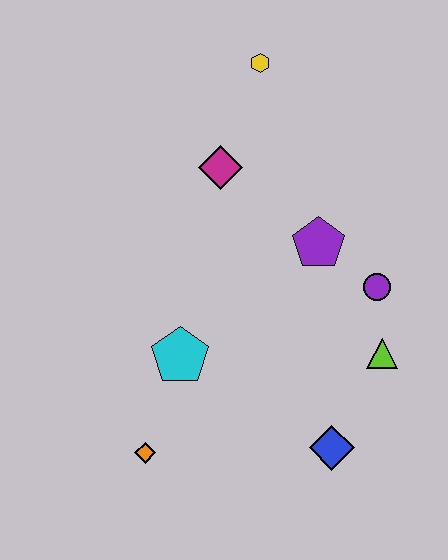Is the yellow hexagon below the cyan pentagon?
No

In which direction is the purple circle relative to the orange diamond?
The purple circle is to the right of the orange diamond.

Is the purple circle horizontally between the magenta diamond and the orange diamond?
No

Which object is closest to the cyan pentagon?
The orange diamond is closest to the cyan pentagon.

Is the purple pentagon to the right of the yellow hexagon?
Yes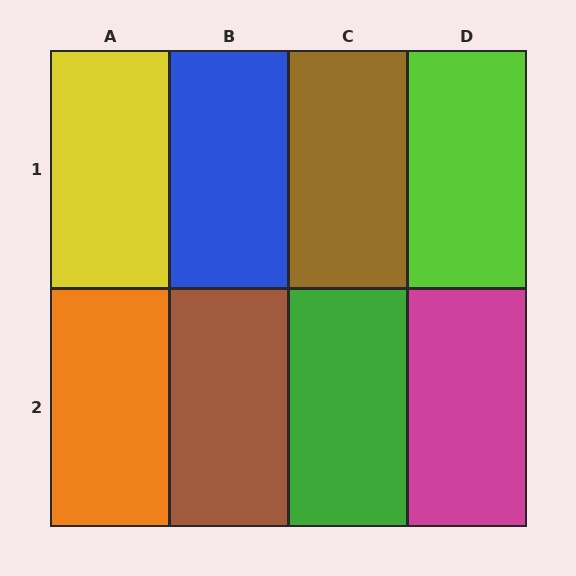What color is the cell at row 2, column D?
Magenta.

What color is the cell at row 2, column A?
Orange.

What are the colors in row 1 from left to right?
Yellow, blue, brown, lime.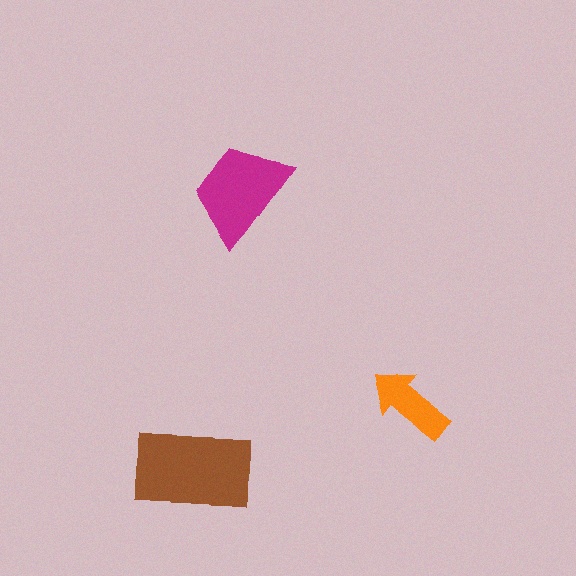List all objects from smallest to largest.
The orange arrow, the magenta trapezoid, the brown rectangle.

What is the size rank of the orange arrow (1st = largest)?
3rd.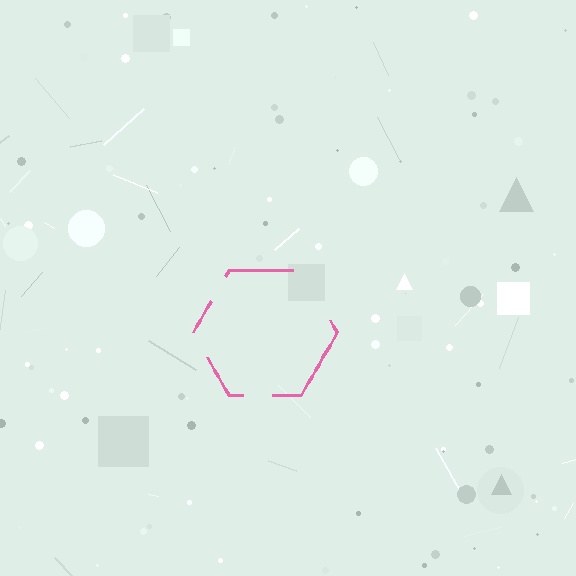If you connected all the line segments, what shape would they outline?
They would outline a hexagon.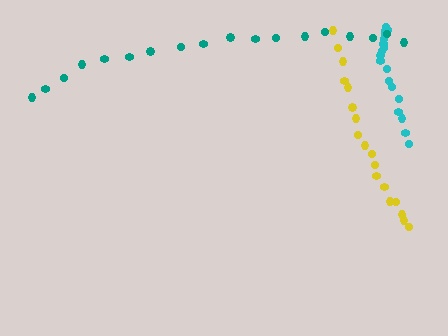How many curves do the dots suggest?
There are 3 distinct paths.